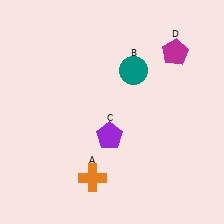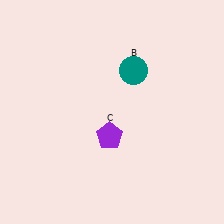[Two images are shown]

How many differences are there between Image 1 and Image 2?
There are 2 differences between the two images.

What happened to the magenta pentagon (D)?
The magenta pentagon (D) was removed in Image 2. It was in the top-right area of Image 1.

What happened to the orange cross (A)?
The orange cross (A) was removed in Image 2. It was in the bottom-left area of Image 1.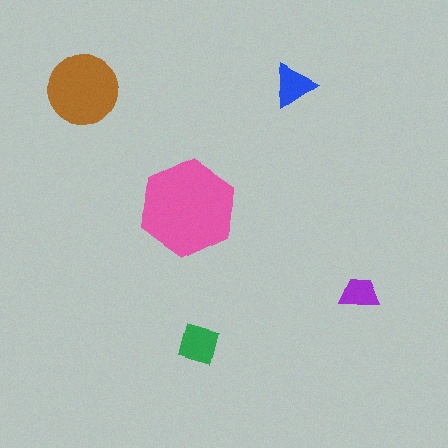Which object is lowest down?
The green diamond is bottommost.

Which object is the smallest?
The purple trapezoid.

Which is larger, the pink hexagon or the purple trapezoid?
The pink hexagon.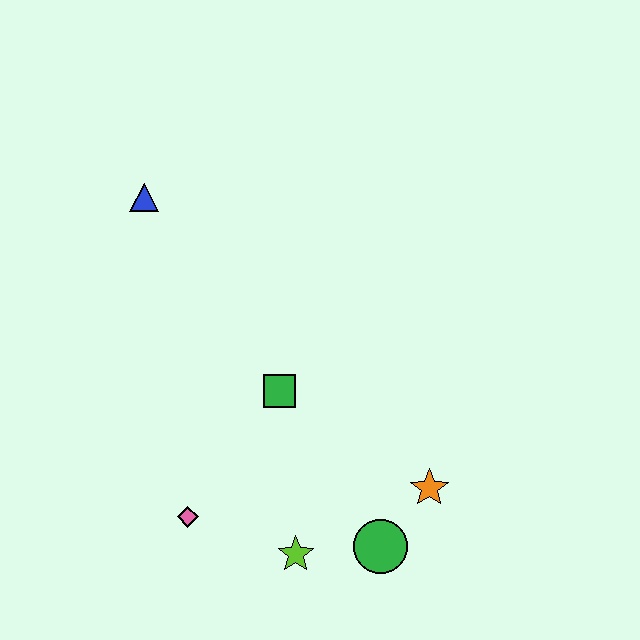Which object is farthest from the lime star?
The blue triangle is farthest from the lime star.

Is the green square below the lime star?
No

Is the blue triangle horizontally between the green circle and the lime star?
No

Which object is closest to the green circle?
The orange star is closest to the green circle.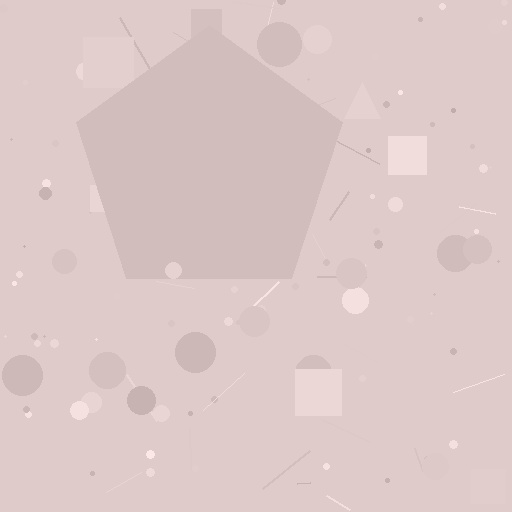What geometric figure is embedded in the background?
A pentagon is embedded in the background.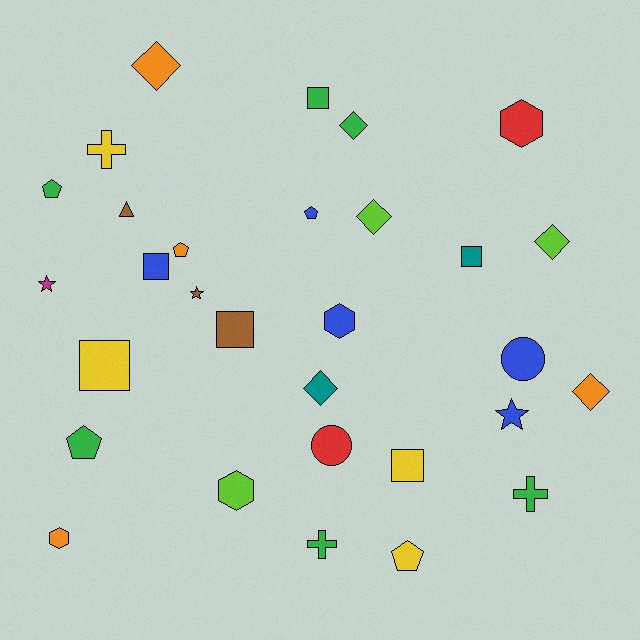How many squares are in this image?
There are 6 squares.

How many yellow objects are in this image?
There are 4 yellow objects.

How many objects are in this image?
There are 30 objects.